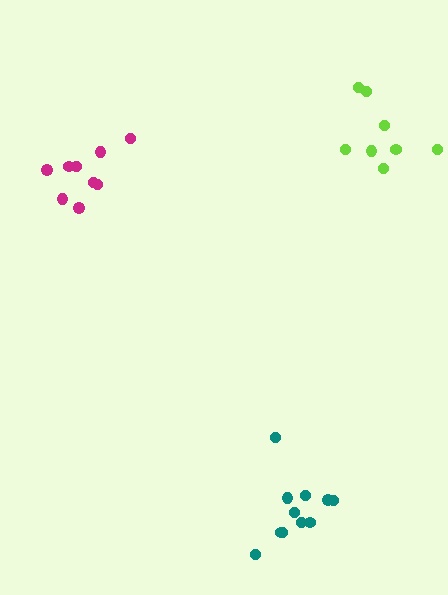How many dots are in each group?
Group 1: 11 dots, Group 2: 8 dots, Group 3: 9 dots (28 total).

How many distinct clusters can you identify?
There are 3 distinct clusters.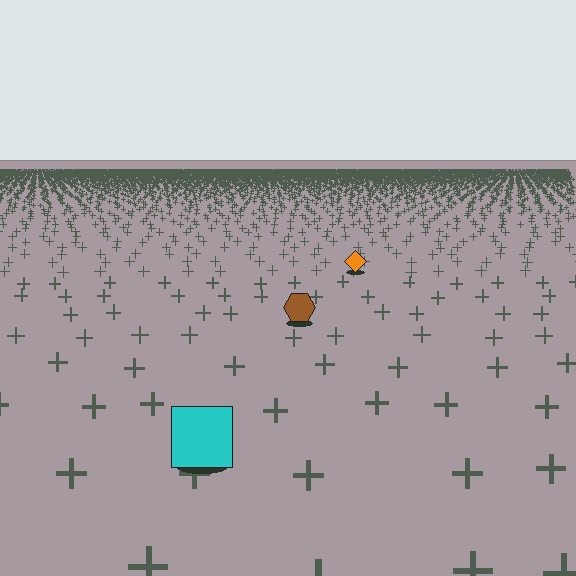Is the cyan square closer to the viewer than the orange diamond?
Yes. The cyan square is closer — you can tell from the texture gradient: the ground texture is coarser near it.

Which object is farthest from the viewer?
The orange diamond is farthest from the viewer. It appears smaller and the ground texture around it is denser.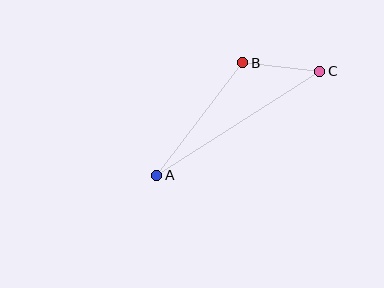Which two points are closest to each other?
Points B and C are closest to each other.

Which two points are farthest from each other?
Points A and C are farthest from each other.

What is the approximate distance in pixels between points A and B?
The distance between A and B is approximately 141 pixels.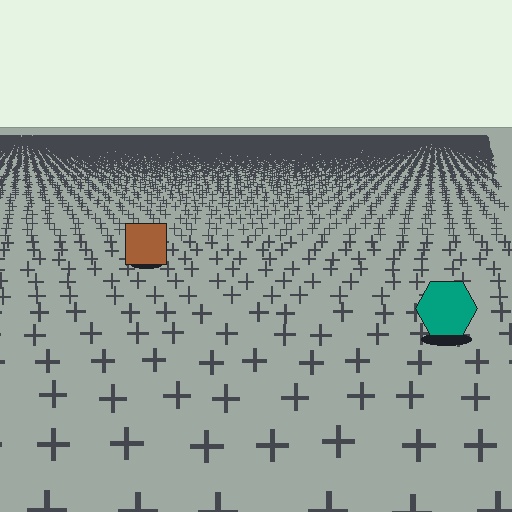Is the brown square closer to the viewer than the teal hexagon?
No. The teal hexagon is closer — you can tell from the texture gradient: the ground texture is coarser near it.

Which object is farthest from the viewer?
The brown square is farthest from the viewer. It appears smaller and the ground texture around it is denser.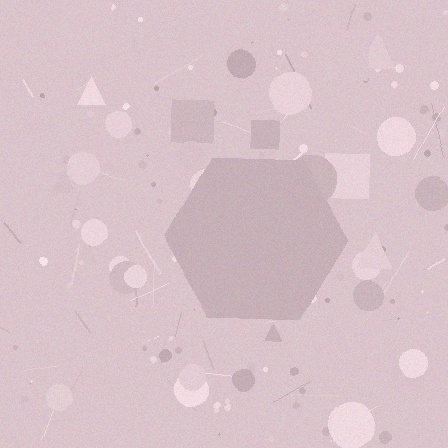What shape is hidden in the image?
A hexagon is hidden in the image.